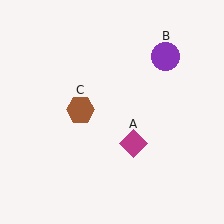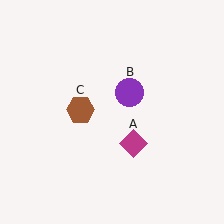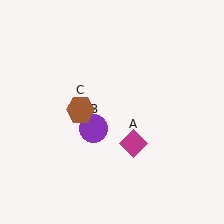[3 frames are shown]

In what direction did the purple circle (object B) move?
The purple circle (object B) moved down and to the left.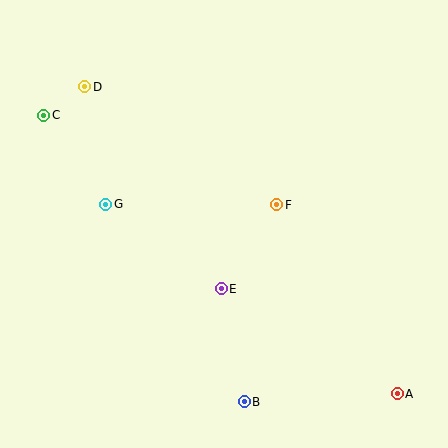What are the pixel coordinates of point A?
Point A is at (397, 394).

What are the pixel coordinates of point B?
Point B is at (244, 402).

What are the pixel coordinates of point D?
Point D is at (85, 87).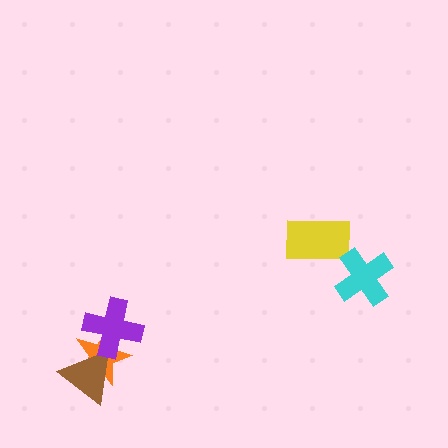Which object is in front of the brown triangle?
The purple cross is in front of the brown triangle.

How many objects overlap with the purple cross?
2 objects overlap with the purple cross.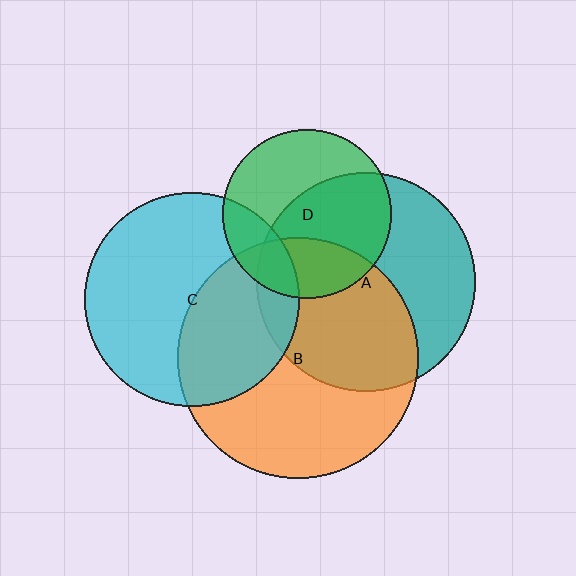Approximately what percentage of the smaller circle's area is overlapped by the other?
Approximately 55%.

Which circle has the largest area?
Circle B (orange).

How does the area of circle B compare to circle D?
Approximately 2.0 times.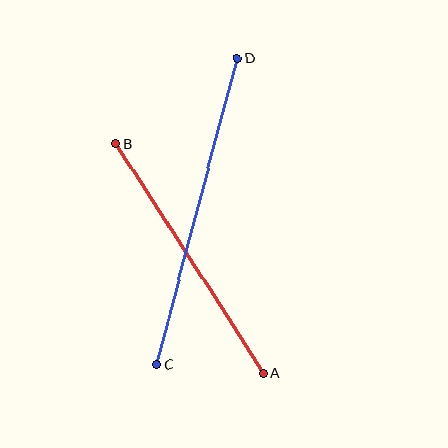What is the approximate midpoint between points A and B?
The midpoint is at approximately (190, 258) pixels.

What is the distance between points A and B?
The distance is approximately 273 pixels.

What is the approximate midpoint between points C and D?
The midpoint is at approximately (197, 211) pixels.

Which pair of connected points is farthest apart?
Points C and D are farthest apart.